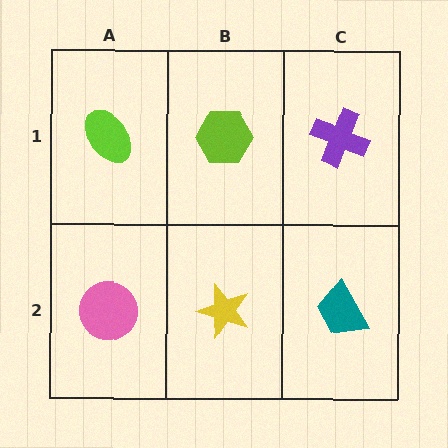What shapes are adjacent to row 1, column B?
A yellow star (row 2, column B), a lime ellipse (row 1, column A), a purple cross (row 1, column C).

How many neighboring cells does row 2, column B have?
3.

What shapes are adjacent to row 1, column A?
A pink circle (row 2, column A), a lime hexagon (row 1, column B).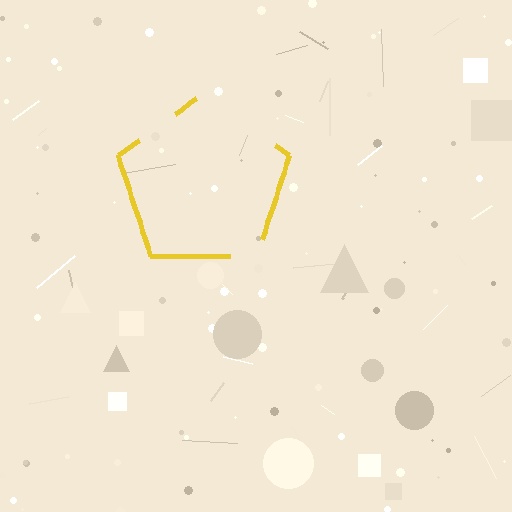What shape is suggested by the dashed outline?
The dashed outline suggests a pentagon.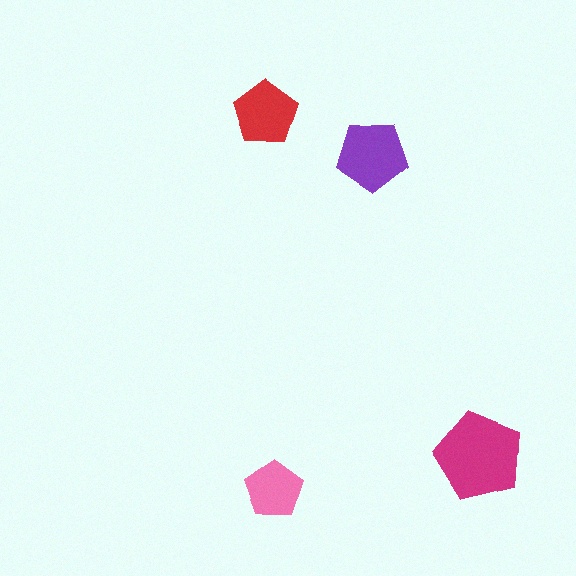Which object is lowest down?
The pink pentagon is bottommost.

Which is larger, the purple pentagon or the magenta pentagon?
The magenta one.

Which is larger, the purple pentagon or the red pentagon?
The purple one.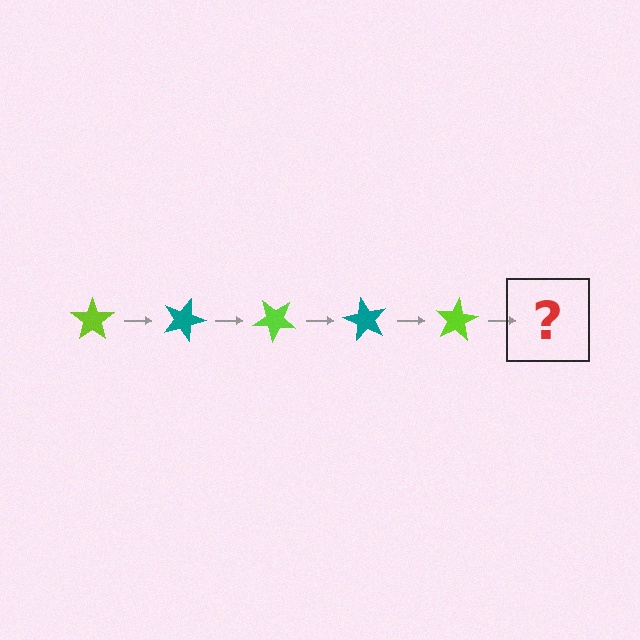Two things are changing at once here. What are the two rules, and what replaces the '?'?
The two rules are that it rotates 20 degrees each step and the color cycles through lime and teal. The '?' should be a teal star, rotated 100 degrees from the start.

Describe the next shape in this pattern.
It should be a teal star, rotated 100 degrees from the start.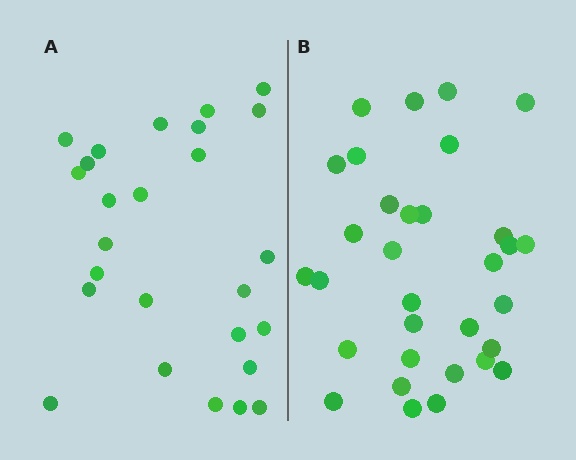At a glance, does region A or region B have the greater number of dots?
Region B (the right region) has more dots.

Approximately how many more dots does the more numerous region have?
Region B has about 6 more dots than region A.